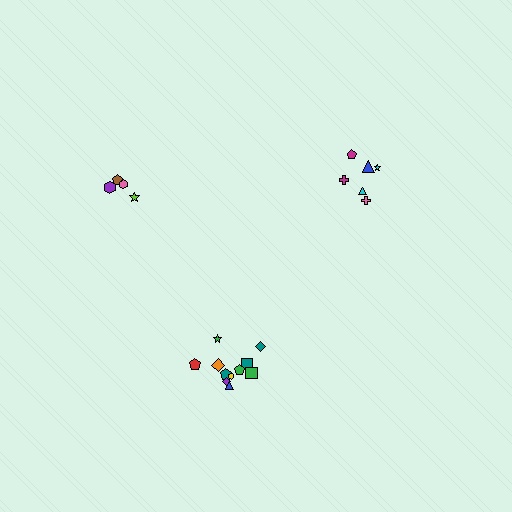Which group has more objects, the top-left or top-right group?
The top-right group.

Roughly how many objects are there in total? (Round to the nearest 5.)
Roughly 20 objects in total.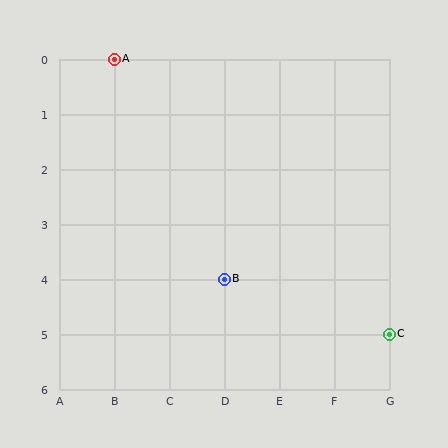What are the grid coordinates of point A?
Point A is at grid coordinates (B, 0).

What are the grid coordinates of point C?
Point C is at grid coordinates (G, 5).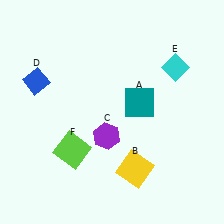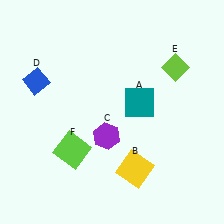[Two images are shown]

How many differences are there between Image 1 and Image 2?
There is 1 difference between the two images.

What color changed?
The diamond (E) changed from cyan in Image 1 to lime in Image 2.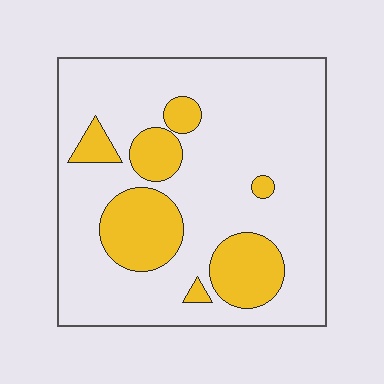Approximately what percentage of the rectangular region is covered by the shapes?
Approximately 20%.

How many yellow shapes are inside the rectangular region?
7.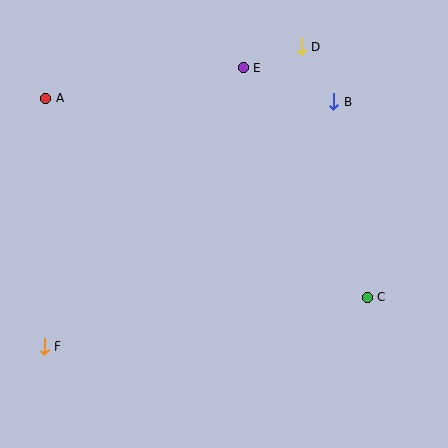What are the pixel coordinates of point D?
Point D is at (302, 47).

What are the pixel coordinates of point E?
Point E is at (243, 67).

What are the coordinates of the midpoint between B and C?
The midpoint between B and C is at (350, 199).